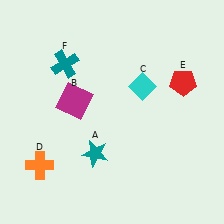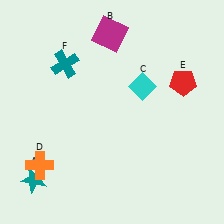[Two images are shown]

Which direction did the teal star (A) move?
The teal star (A) moved left.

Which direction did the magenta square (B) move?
The magenta square (B) moved up.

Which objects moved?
The objects that moved are: the teal star (A), the magenta square (B).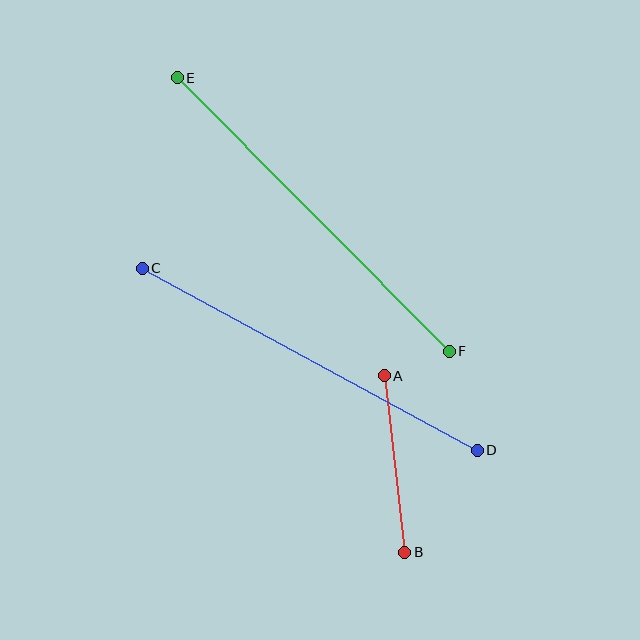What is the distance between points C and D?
The distance is approximately 381 pixels.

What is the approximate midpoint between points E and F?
The midpoint is at approximately (313, 215) pixels.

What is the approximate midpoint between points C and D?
The midpoint is at approximately (310, 359) pixels.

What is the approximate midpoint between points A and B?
The midpoint is at approximately (394, 464) pixels.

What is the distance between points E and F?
The distance is approximately 386 pixels.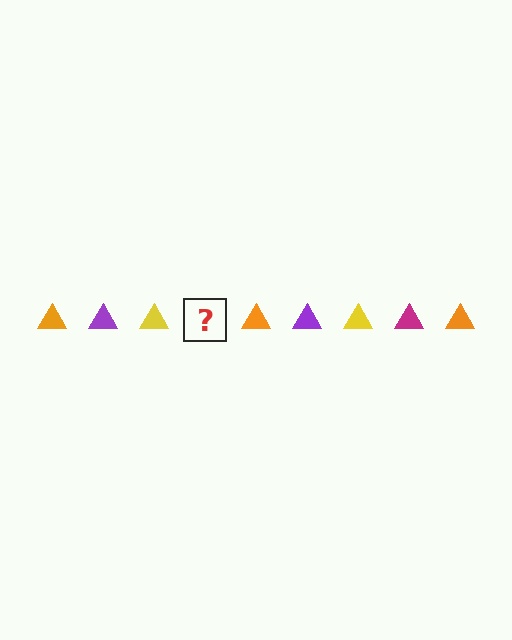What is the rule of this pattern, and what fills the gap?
The rule is that the pattern cycles through orange, purple, yellow, magenta triangles. The gap should be filled with a magenta triangle.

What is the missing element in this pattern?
The missing element is a magenta triangle.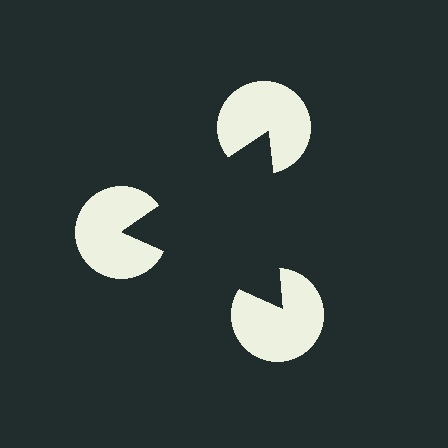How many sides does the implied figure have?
3 sides.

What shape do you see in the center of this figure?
An illusory triangle — its edges are inferred from the aligned wedge cuts in the pac-man discs, not physically drawn.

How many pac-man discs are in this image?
There are 3 — one at each vertex of the illusory triangle.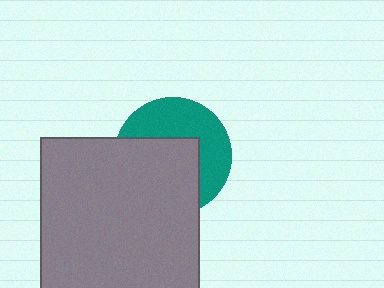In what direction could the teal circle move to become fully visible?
The teal circle could move toward the upper-right. That would shift it out from behind the gray square entirely.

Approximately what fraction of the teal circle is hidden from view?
Roughly 53% of the teal circle is hidden behind the gray square.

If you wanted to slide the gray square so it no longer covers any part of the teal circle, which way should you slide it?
Slide it toward the lower-left — that is the most direct way to separate the two shapes.